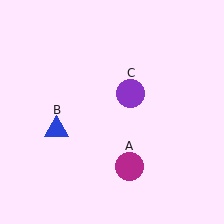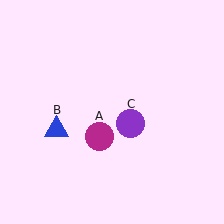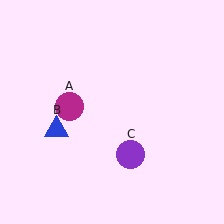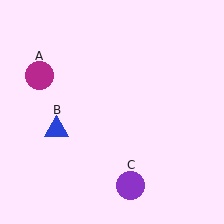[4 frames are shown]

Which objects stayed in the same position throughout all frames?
Blue triangle (object B) remained stationary.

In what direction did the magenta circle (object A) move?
The magenta circle (object A) moved up and to the left.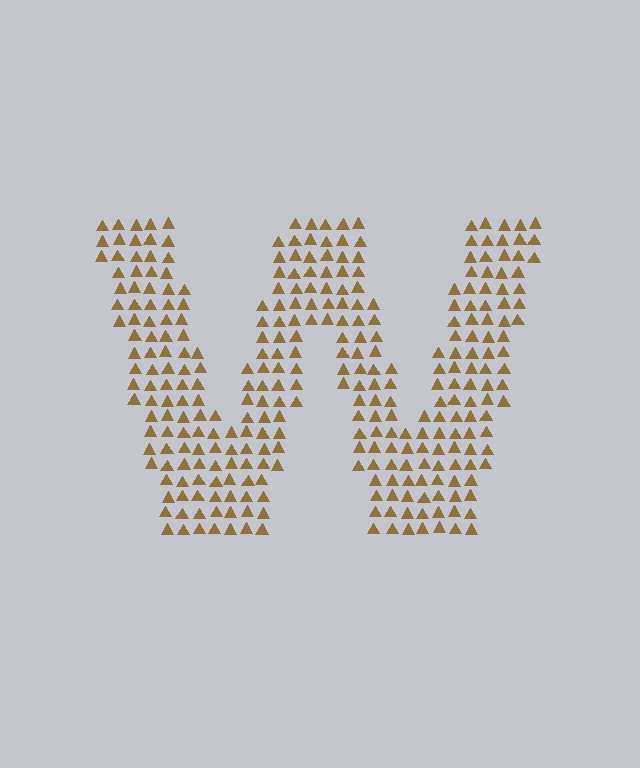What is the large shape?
The large shape is the letter W.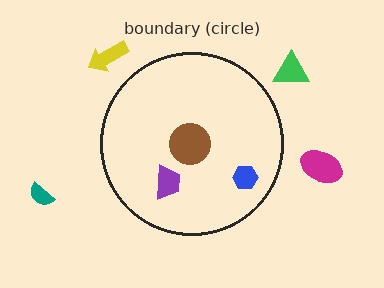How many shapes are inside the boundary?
3 inside, 4 outside.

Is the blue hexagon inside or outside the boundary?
Inside.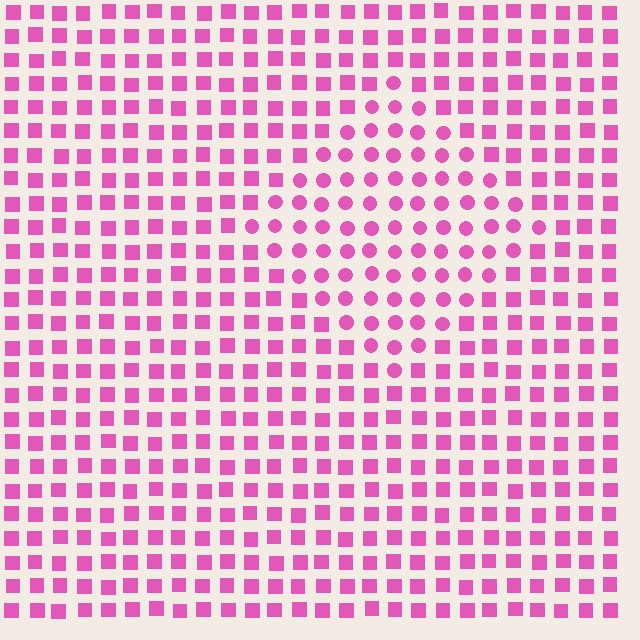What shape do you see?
I see a diamond.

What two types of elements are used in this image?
The image uses circles inside the diamond region and squares outside it.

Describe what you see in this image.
The image is filled with small pink elements arranged in a uniform grid. A diamond-shaped region contains circles, while the surrounding area contains squares. The boundary is defined purely by the change in element shape.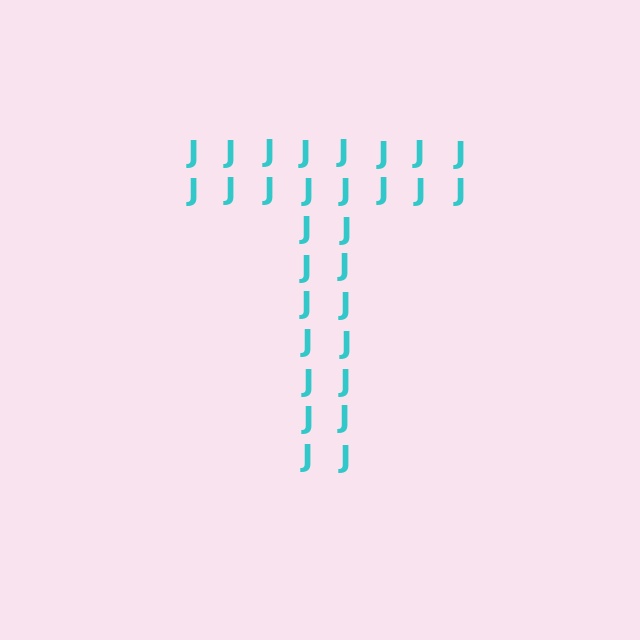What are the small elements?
The small elements are letter J's.